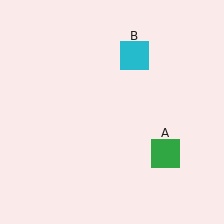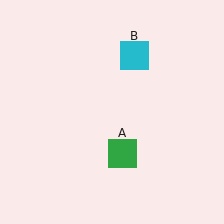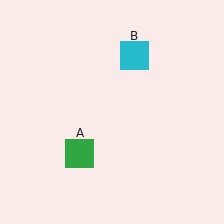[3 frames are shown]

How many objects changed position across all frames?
1 object changed position: green square (object A).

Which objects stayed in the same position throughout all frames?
Cyan square (object B) remained stationary.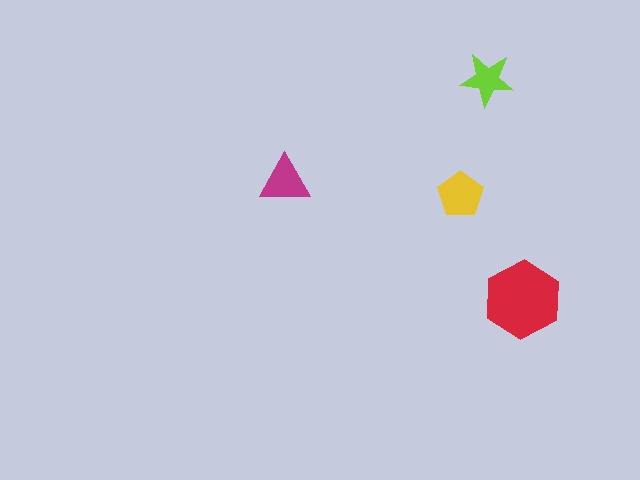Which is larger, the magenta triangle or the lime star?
The magenta triangle.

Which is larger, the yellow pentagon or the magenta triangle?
The yellow pentagon.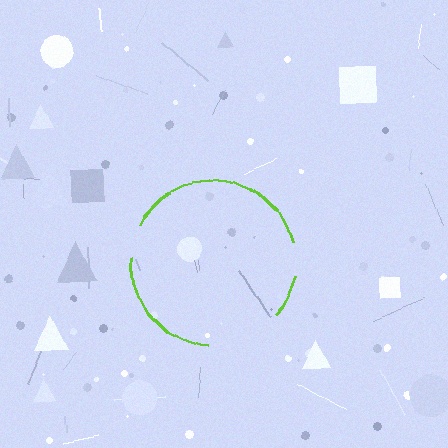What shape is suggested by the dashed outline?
The dashed outline suggests a circle.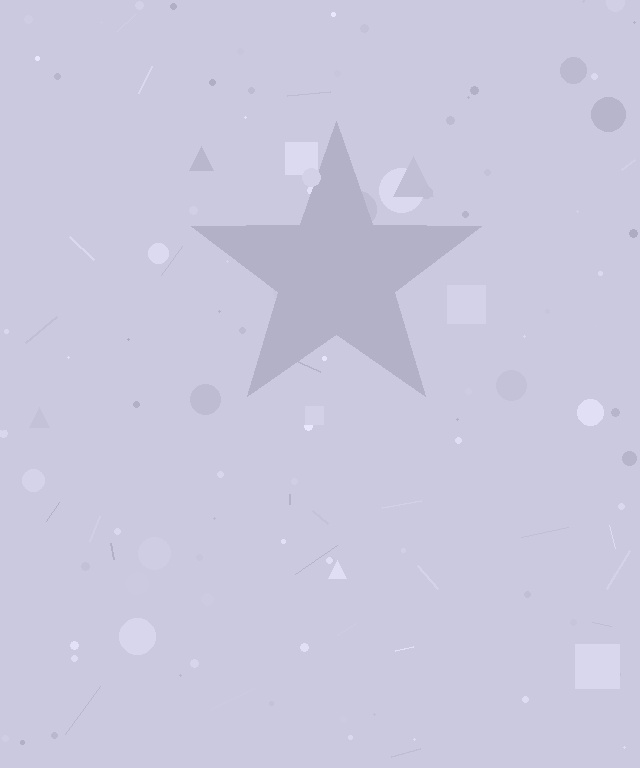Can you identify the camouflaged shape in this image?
The camouflaged shape is a star.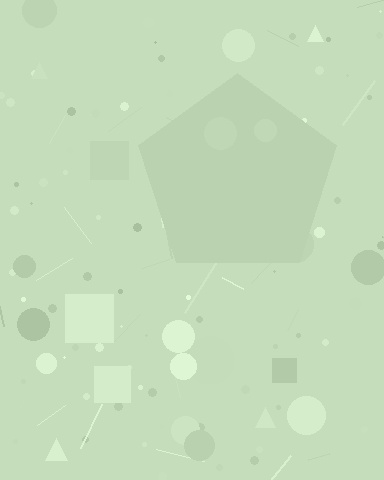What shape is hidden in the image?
A pentagon is hidden in the image.